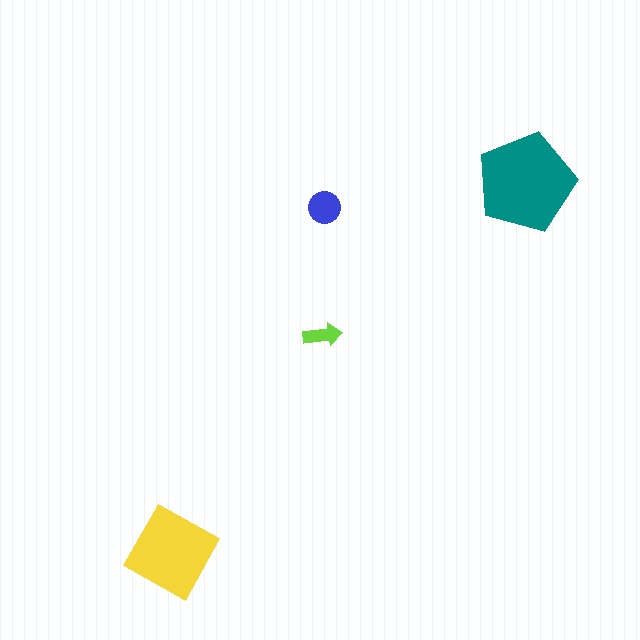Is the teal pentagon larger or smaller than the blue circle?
Larger.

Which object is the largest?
The teal pentagon.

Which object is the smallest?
The lime arrow.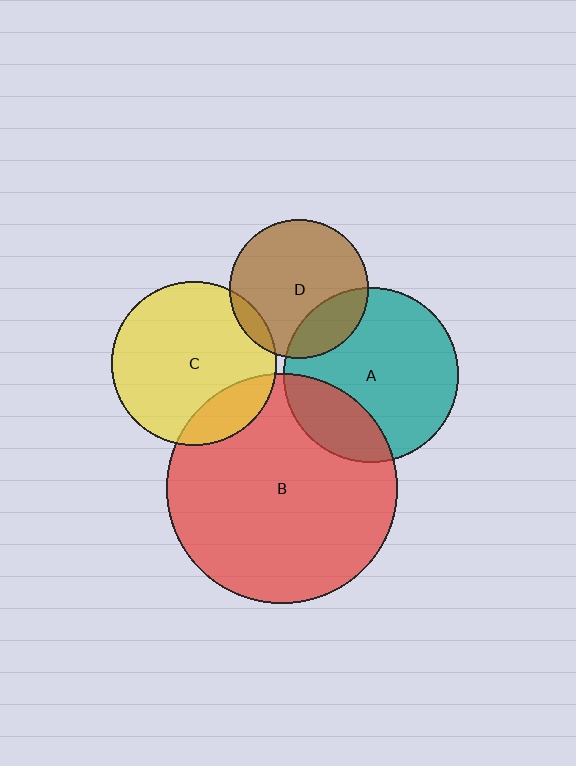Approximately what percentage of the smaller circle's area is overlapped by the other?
Approximately 20%.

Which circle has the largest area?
Circle B (red).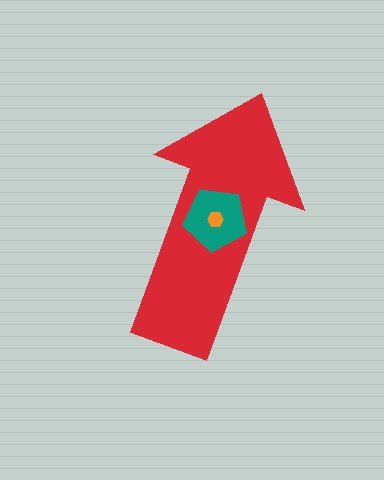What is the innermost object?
The orange hexagon.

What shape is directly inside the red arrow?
The teal pentagon.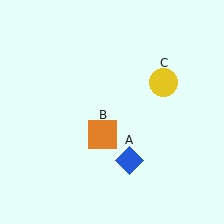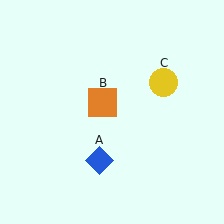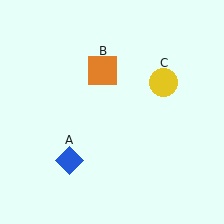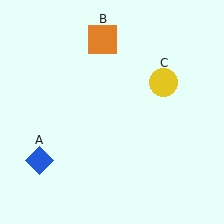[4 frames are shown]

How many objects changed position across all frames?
2 objects changed position: blue diamond (object A), orange square (object B).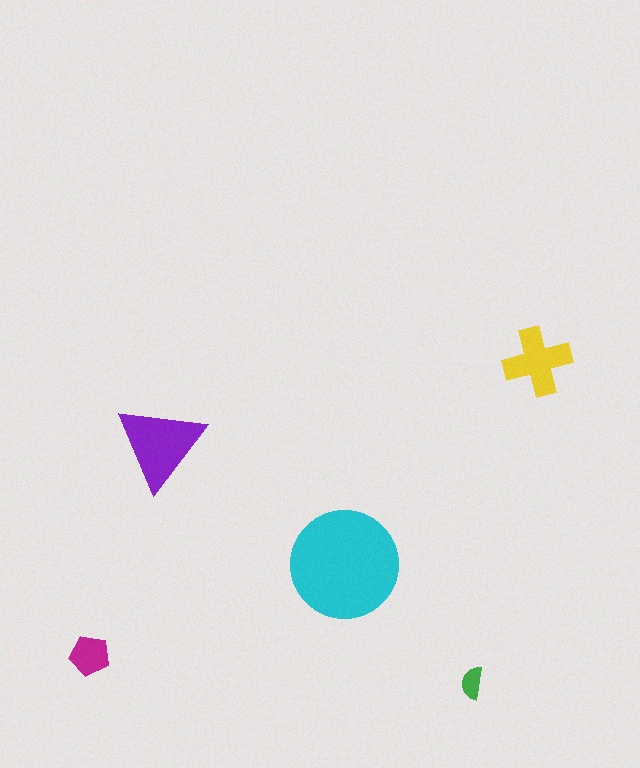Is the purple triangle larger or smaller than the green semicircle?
Larger.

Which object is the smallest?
The green semicircle.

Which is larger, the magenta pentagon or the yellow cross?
The yellow cross.